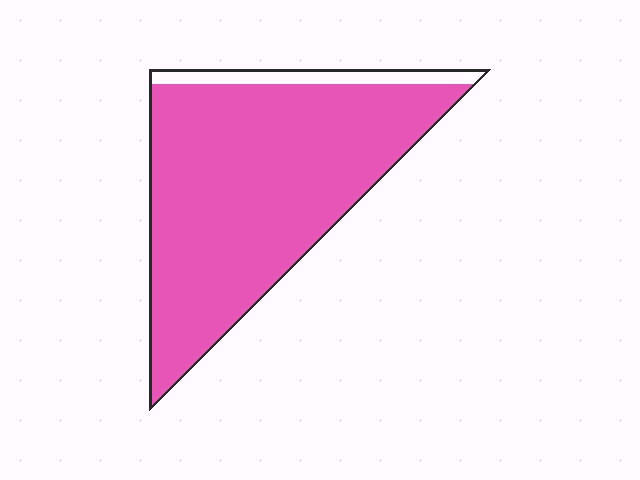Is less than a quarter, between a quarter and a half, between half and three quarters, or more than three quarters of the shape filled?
More than three quarters.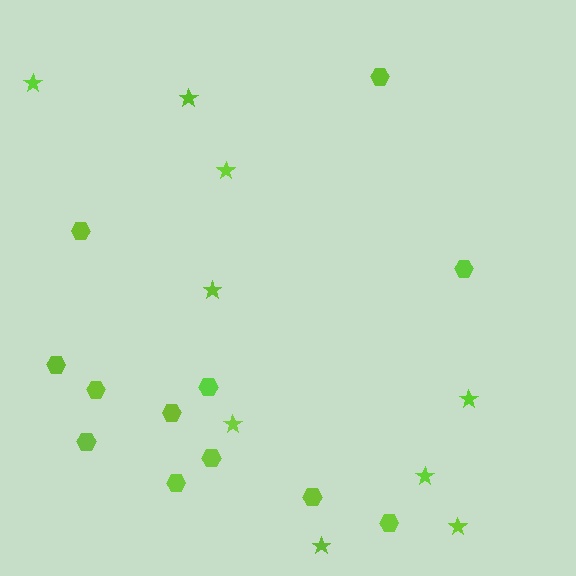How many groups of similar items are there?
There are 2 groups: one group of hexagons (12) and one group of stars (9).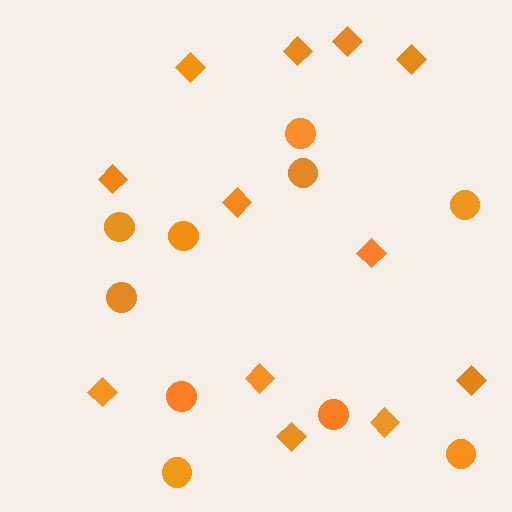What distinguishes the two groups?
There are 2 groups: one group of circles (10) and one group of diamonds (12).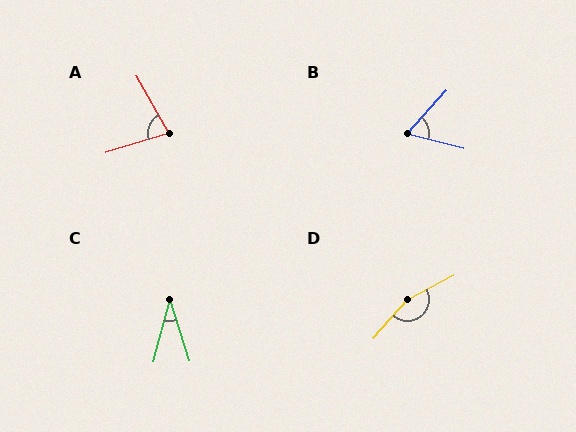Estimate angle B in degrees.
Approximately 62 degrees.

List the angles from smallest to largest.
C (32°), B (62°), A (78°), D (159°).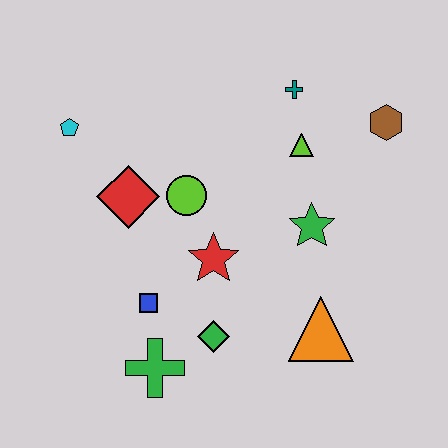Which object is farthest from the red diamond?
The brown hexagon is farthest from the red diamond.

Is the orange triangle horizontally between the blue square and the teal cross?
No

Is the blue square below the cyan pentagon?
Yes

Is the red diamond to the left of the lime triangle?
Yes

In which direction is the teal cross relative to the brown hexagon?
The teal cross is to the left of the brown hexagon.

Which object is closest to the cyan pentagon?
The red diamond is closest to the cyan pentagon.